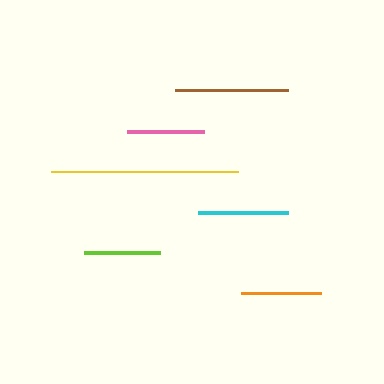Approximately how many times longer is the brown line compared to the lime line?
The brown line is approximately 1.5 times the length of the lime line.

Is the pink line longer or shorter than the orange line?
The orange line is longer than the pink line.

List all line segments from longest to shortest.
From longest to shortest: yellow, brown, cyan, orange, pink, lime.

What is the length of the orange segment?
The orange segment is approximately 80 pixels long.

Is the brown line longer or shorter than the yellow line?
The yellow line is longer than the brown line.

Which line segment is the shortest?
The lime line is the shortest at approximately 76 pixels.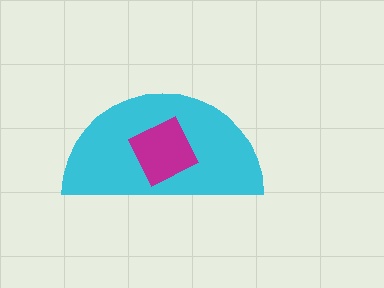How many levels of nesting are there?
2.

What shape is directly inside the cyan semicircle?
The magenta diamond.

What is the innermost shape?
The magenta diamond.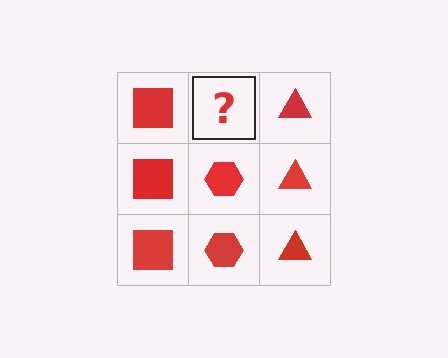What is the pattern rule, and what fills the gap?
The rule is that each column has a consistent shape. The gap should be filled with a red hexagon.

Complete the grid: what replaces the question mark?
The question mark should be replaced with a red hexagon.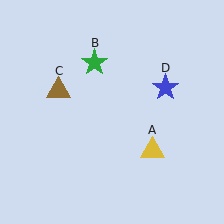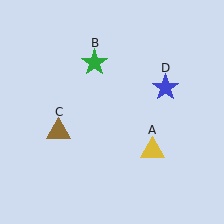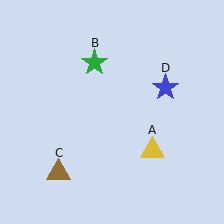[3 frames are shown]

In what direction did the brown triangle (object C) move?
The brown triangle (object C) moved down.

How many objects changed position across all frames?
1 object changed position: brown triangle (object C).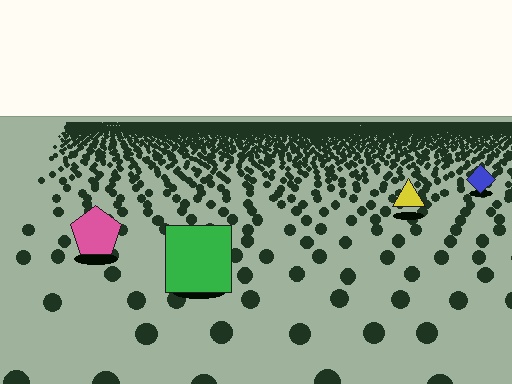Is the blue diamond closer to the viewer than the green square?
No. The green square is closer — you can tell from the texture gradient: the ground texture is coarser near it.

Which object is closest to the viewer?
The green square is closest. The texture marks near it are larger and more spread out.